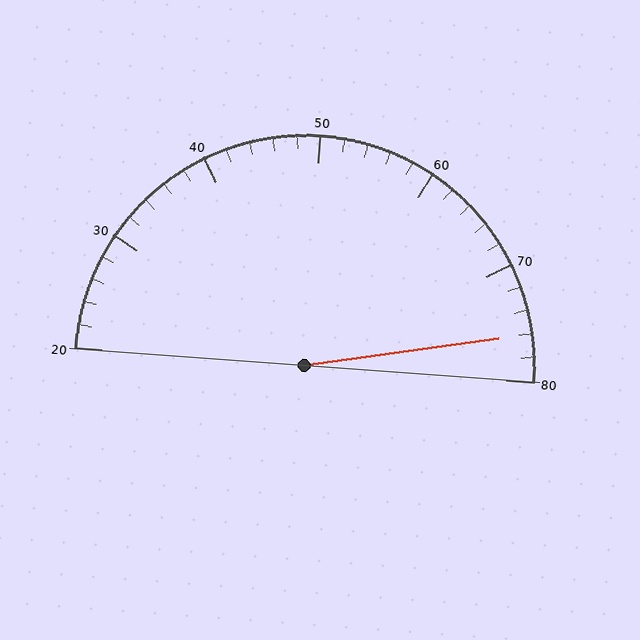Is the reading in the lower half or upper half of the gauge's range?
The reading is in the upper half of the range (20 to 80).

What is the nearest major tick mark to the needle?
The nearest major tick mark is 80.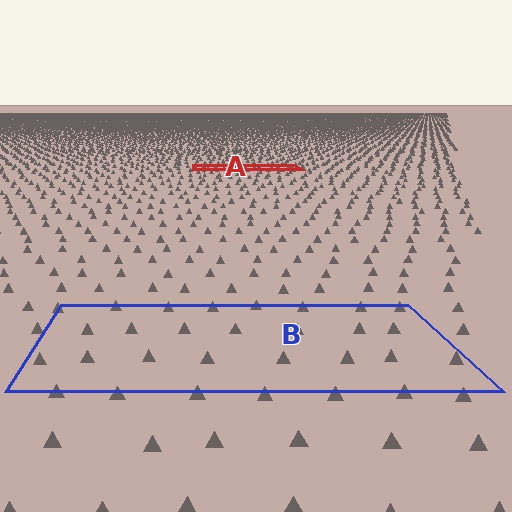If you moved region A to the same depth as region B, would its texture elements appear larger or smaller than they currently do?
They would appear larger. At a closer depth, the same texture elements are projected at a bigger on-screen size.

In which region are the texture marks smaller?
The texture marks are smaller in region A, because it is farther away.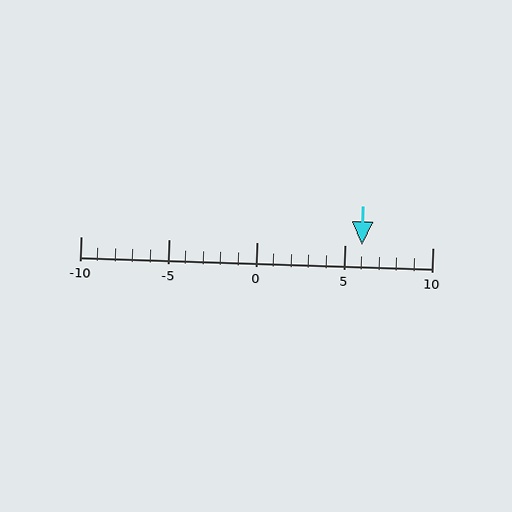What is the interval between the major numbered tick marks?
The major tick marks are spaced 5 units apart.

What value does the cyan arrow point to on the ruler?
The cyan arrow points to approximately 6.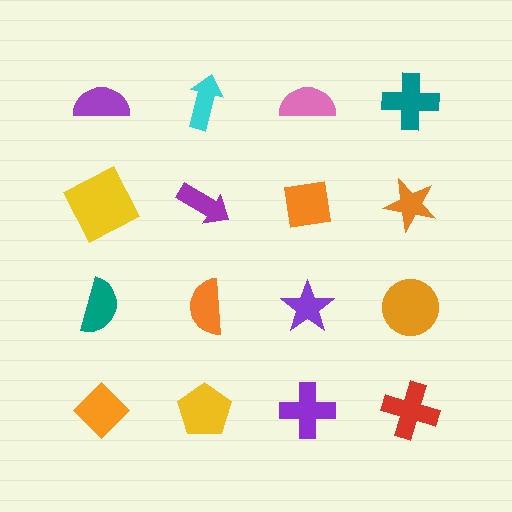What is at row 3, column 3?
A purple star.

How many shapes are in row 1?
4 shapes.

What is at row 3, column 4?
An orange circle.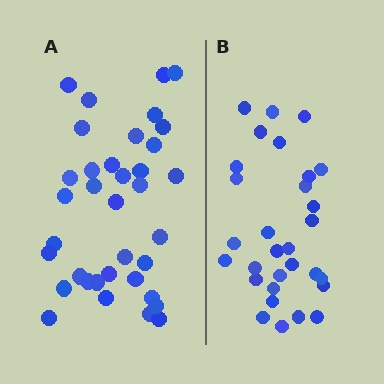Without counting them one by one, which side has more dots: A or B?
Region A (the left region) has more dots.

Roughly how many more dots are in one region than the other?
Region A has about 6 more dots than region B.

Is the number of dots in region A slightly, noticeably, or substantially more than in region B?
Region A has only slightly more — the two regions are fairly close. The ratio is roughly 1.2 to 1.